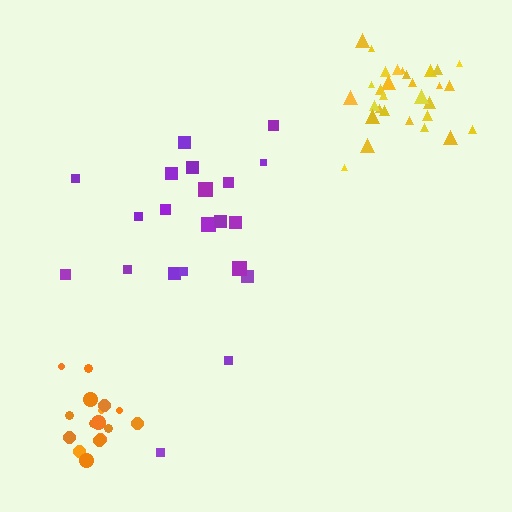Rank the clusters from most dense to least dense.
orange, yellow, purple.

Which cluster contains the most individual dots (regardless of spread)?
Yellow (30).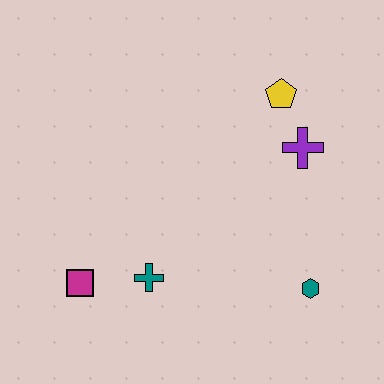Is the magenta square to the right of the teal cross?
No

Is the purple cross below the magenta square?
No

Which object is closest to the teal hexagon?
The purple cross is closest to the teal hexagon.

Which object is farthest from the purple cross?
The magenta square is farthest from the purple cross.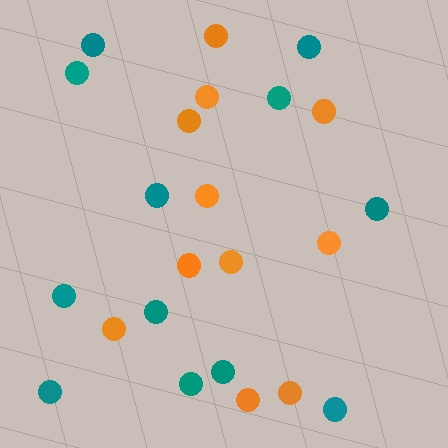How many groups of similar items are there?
There are 2 groups: one group of orange circles (11) and one group of teal circles (12).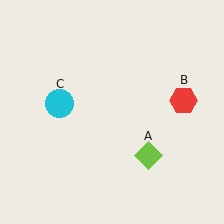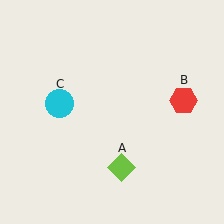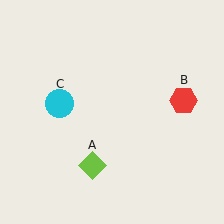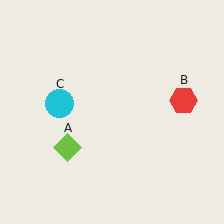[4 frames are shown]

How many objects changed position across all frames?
1 object changed position: lime diamond (object A).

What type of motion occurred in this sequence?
The lime diamond (object A) rotated clockwise around the center of the scene.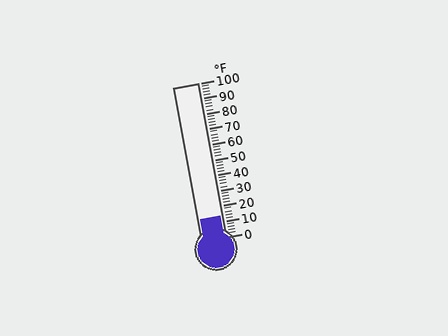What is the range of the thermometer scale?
The thermometer scale ranges from 0°F to 100°F.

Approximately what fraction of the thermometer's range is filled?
The thermometer is filled to approximately 15% of its range.